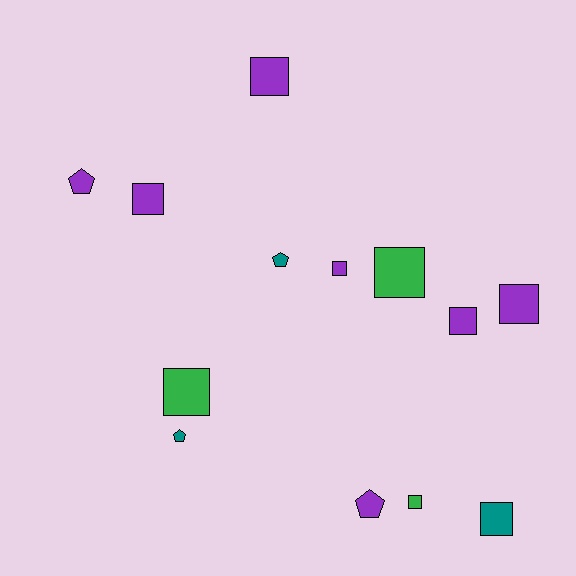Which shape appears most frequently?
Square, with 9 objects.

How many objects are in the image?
There are 13 objects.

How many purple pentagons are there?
There are 2 purple pentagons.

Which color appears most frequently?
Purple, with 7 objects.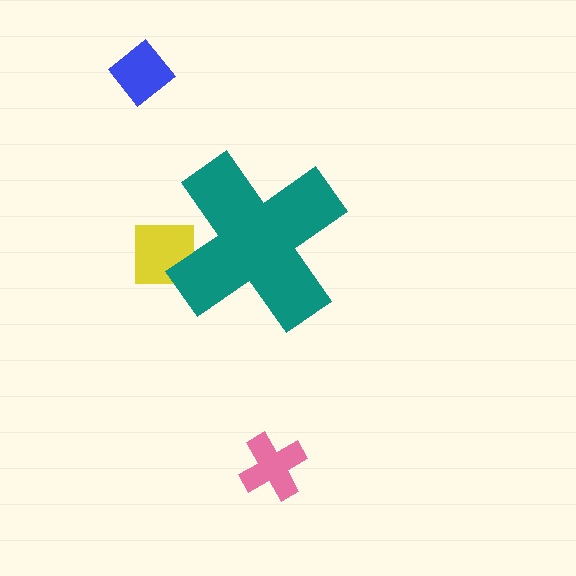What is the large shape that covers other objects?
A teal cross.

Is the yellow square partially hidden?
Yes, the yellow square is partially hidden behind the teal cross.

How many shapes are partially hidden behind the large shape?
1 shape is partially hidden.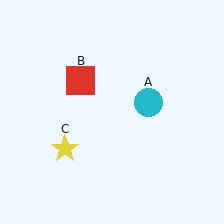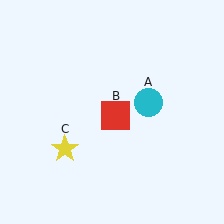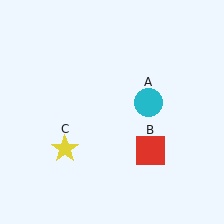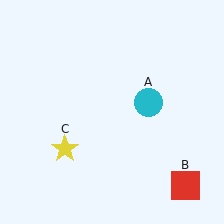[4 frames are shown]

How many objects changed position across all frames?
1 object changed position: red square (object B).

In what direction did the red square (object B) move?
The red square (object B) moved down and to the right.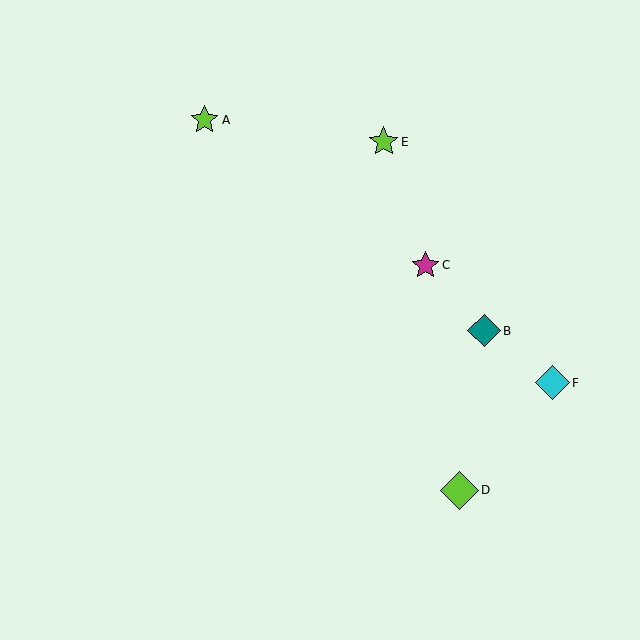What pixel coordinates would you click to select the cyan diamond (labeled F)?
Click at (552, 383) to select the cyan diamond F.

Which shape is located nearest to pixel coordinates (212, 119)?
The lime star (labeled A) at (205, 120) is nearest to that location.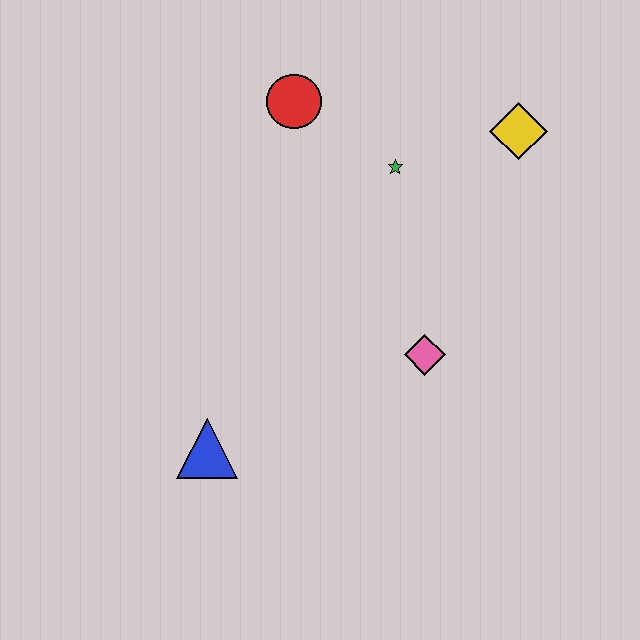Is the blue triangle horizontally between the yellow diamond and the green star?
No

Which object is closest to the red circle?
The green star is closest to the red circle.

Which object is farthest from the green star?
The blue triangle is farthest from the green star.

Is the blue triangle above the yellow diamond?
No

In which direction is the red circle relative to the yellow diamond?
The red circle is to the left of the yellow diamond.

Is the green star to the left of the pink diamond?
Yes